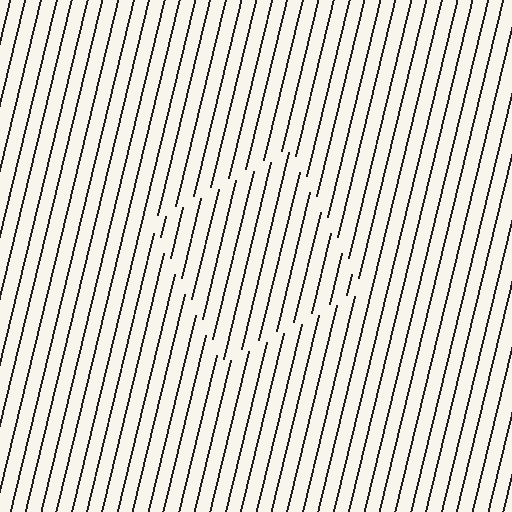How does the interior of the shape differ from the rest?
The interior of the shape contains the same grating, shifted by half a period — the contour is defined by the phase discontinuity where line-ends from the inner and outer gratings abut.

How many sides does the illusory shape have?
4 sides — the line-ends trace a square.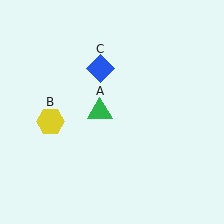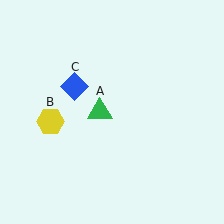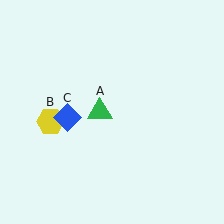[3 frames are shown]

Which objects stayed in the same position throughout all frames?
Green triangle (object A) and yellow hexagon (object B) remained stationary.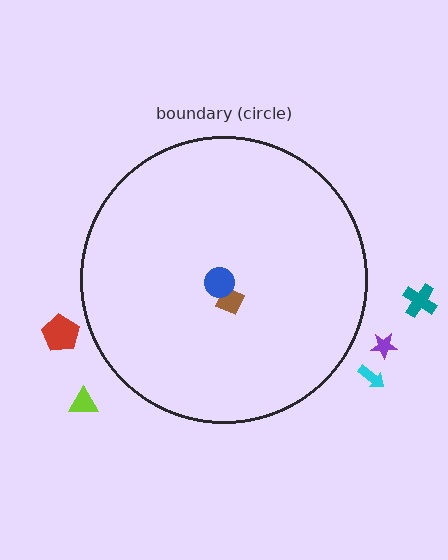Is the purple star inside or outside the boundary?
Outside.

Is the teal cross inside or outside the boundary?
Outside.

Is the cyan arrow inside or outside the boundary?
Outside.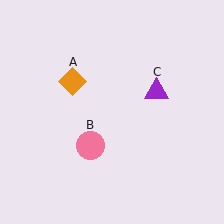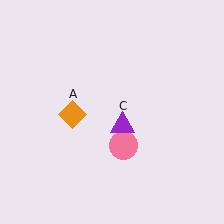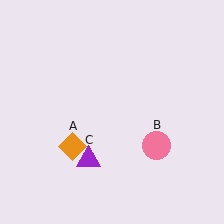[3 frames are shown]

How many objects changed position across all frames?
3 objects changed position: orange diamond (object A), pink circle (object B), purple triangle (object C).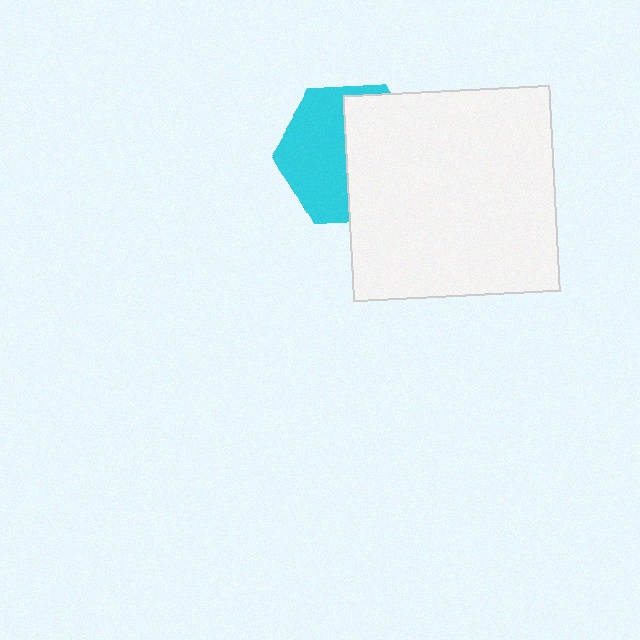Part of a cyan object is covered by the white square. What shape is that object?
It is a hexagon.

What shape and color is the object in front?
The object in front is a white square.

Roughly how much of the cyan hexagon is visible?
About half of it is visible (roughly 49%).